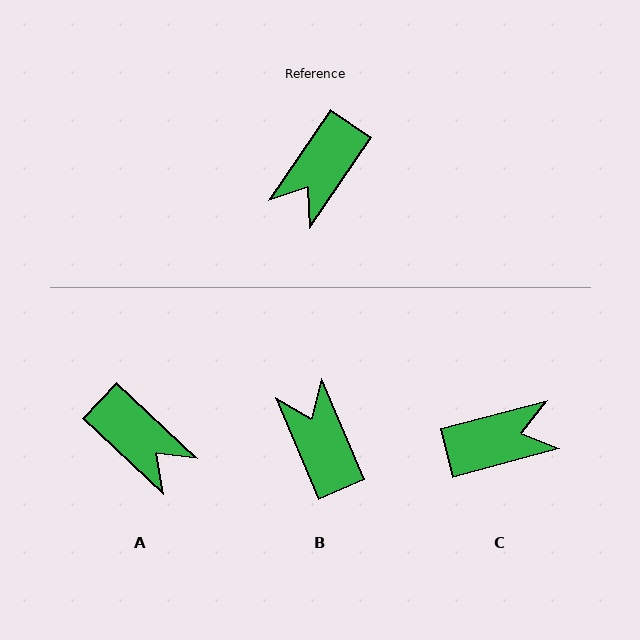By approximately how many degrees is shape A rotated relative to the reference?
Approximately 81 degrees counter-clockwise.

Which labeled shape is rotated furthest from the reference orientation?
C, about 139 degrees away.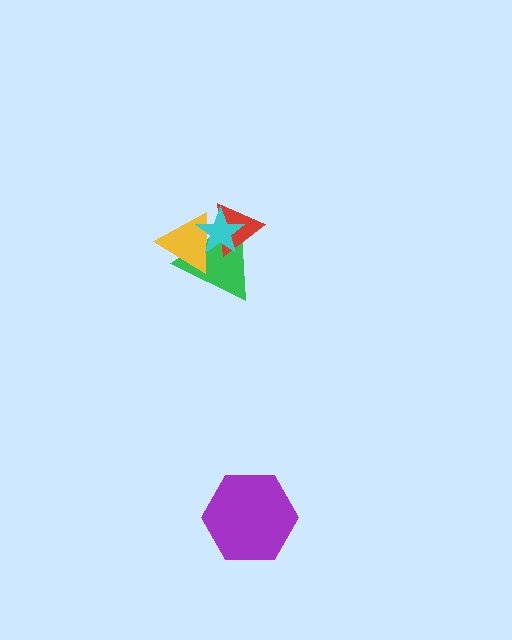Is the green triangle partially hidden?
Yes, it is partially covered by another shape.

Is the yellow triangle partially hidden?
Yes, it is partially covered by another shape.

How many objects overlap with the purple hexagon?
0 objects overlap with the purple hexagon.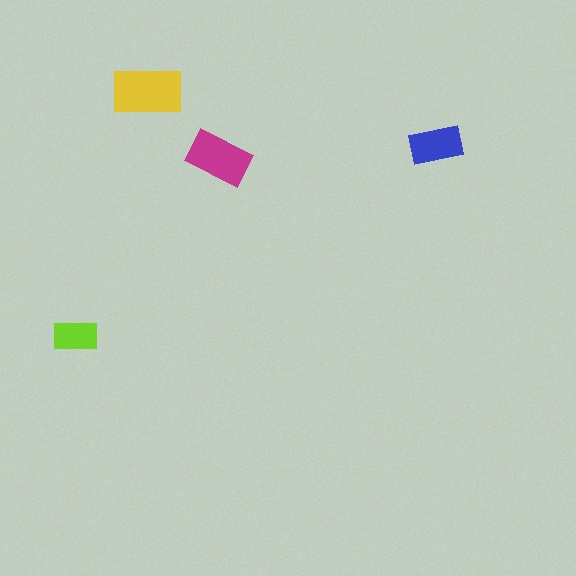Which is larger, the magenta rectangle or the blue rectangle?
The magenta one.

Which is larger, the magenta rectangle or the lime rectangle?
The magenta one.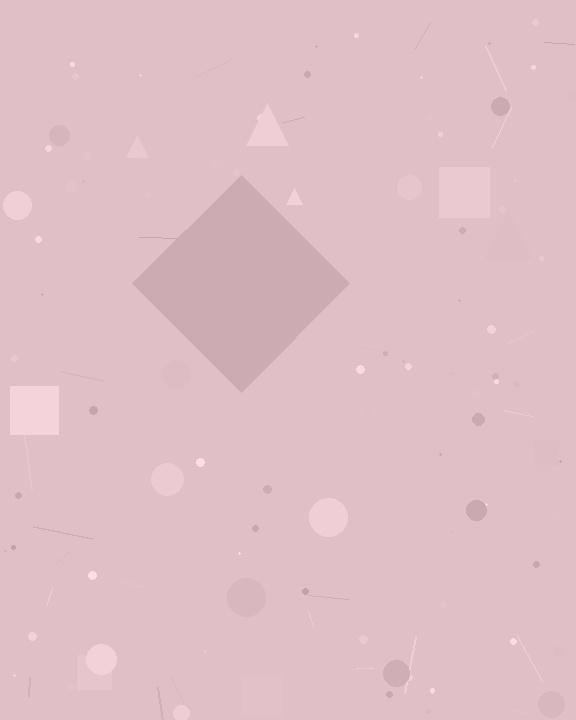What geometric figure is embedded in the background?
A diamond is embedded in the background.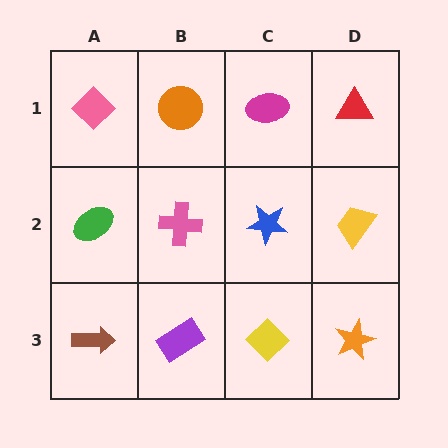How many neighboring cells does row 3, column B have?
3.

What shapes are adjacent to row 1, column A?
A green ellipse (row 2, column A), an orange circle (row 1, column B).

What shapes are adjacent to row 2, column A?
A pink diamond (row 1, column A), a brown arrow (row 3, column A), a pink cross (row 2, column B).